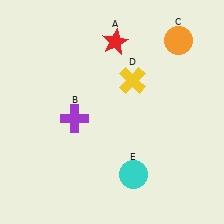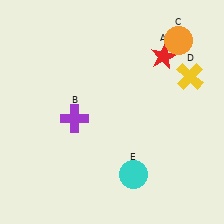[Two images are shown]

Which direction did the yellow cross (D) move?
The yellow cross (D) moved right.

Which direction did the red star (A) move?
The red star (A) moved right.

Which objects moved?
The objects that moved are: the red star (A), the yellow cross (D).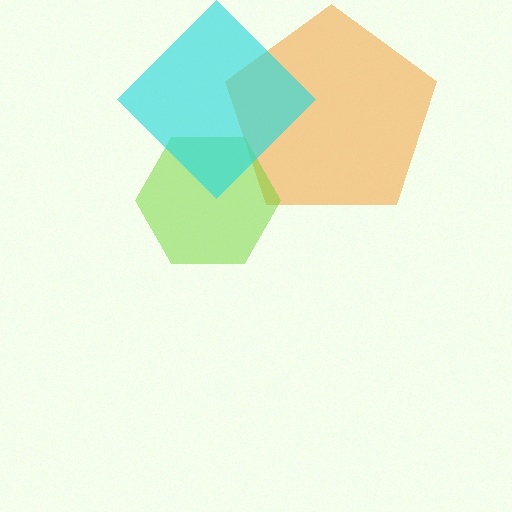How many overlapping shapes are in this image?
There are 3 overlapping shapes in the image.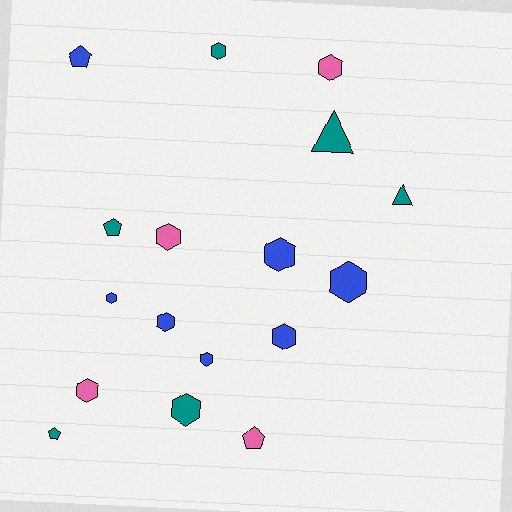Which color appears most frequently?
Blue, with 7 objects.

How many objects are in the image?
There are 17 objects.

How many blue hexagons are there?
There are 6 blue hexagons.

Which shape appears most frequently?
Hexagon, with 11 objects.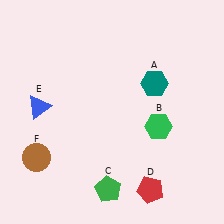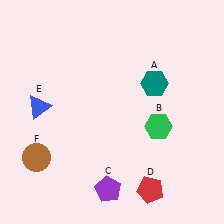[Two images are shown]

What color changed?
The pentagon (C) changed from green in Image 1 to purple in Image 2.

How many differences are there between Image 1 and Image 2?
There is 1 difference between the two images.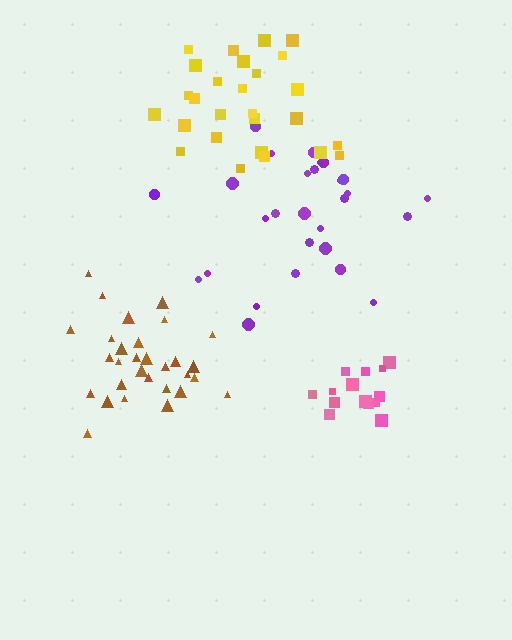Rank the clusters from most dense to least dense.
pink, brown, yellow, purple.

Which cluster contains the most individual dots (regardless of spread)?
Brown (30).